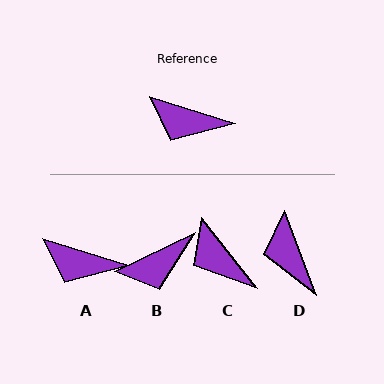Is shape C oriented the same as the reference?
No, it is off by about 35 degrees.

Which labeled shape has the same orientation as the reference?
A.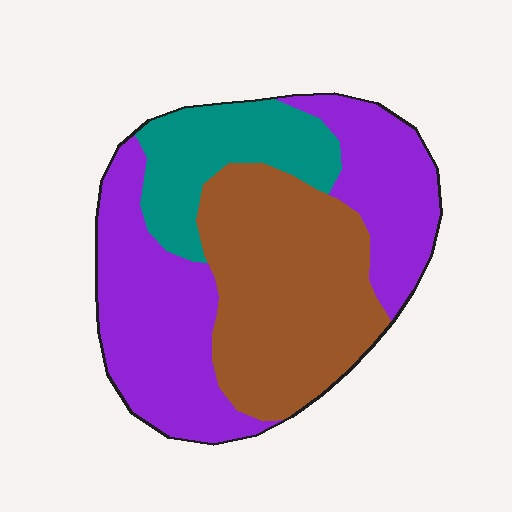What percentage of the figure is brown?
Brown takes up about three eighths (3/8) of the figure.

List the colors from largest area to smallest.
From largest to smallest: purple, brown, teal.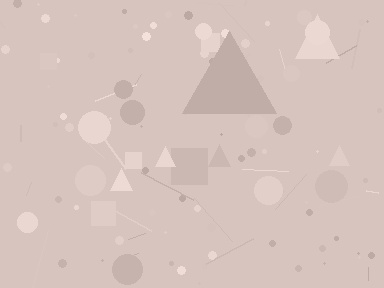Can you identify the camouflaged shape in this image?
The camouflaged shape is a triangle.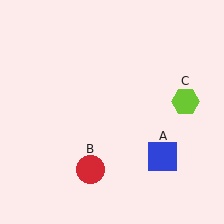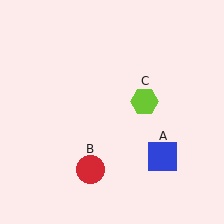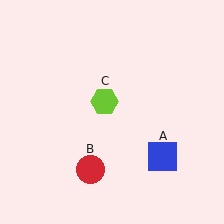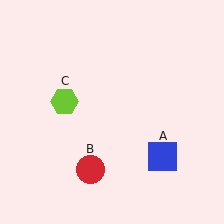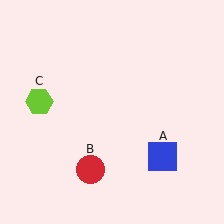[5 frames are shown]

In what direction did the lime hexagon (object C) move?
The lime hexagon (object C) moved left.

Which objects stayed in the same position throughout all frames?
Blue square (object A) and red circle (object B) remained stationary.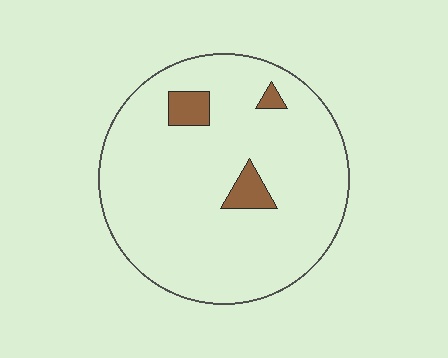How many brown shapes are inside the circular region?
3.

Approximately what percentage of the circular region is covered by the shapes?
Approximately 5%.